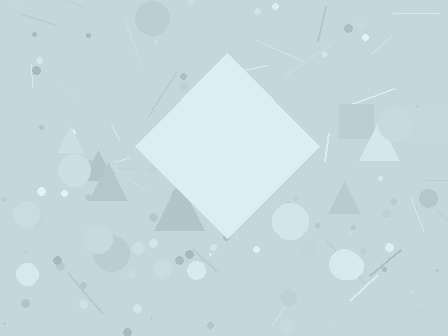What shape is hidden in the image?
A diamond is hidden in the image.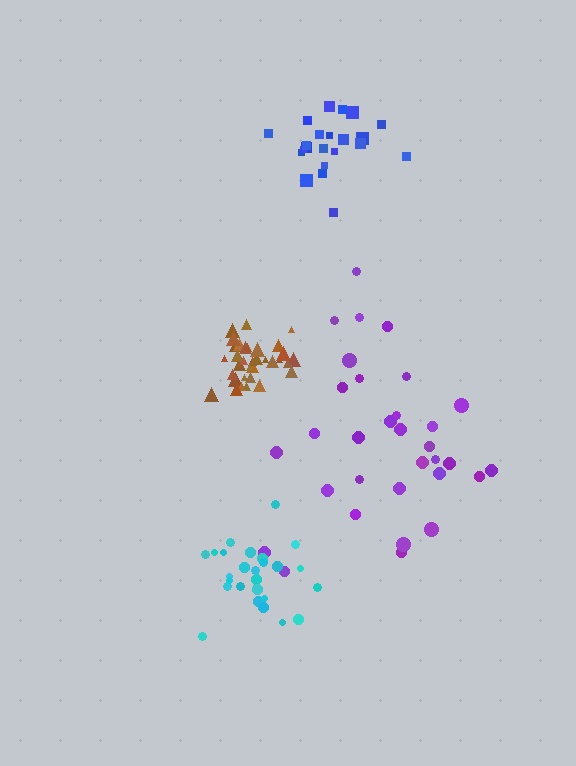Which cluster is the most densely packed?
Brown.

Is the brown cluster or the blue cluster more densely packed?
Brown.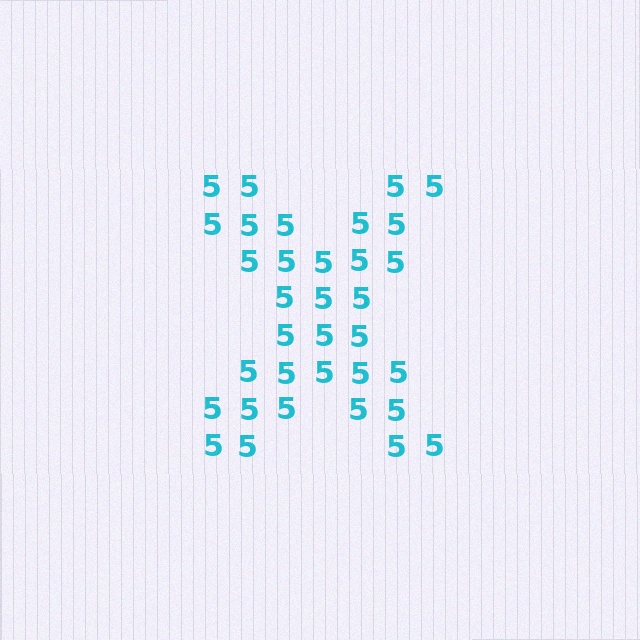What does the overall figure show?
The overall figure shows the letter X.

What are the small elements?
The small elements are digit 5's.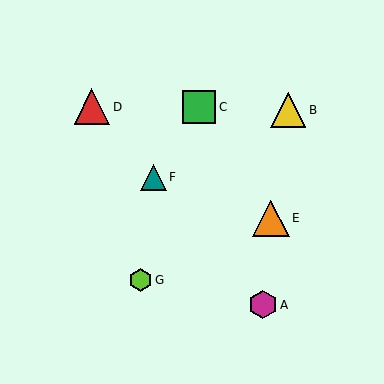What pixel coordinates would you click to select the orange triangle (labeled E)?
Click at (271, 218) to select the orange triangle E.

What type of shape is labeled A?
Shape A is a magenta hexagon.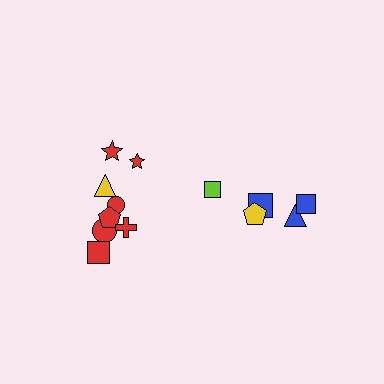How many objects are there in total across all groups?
There are 13 objects.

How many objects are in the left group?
There are 8 objects.